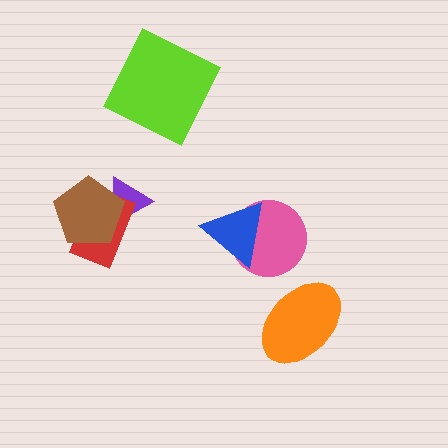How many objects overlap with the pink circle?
1 object overlaps with the pink circle.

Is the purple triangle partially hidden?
Yes, it is partially covered by another shape.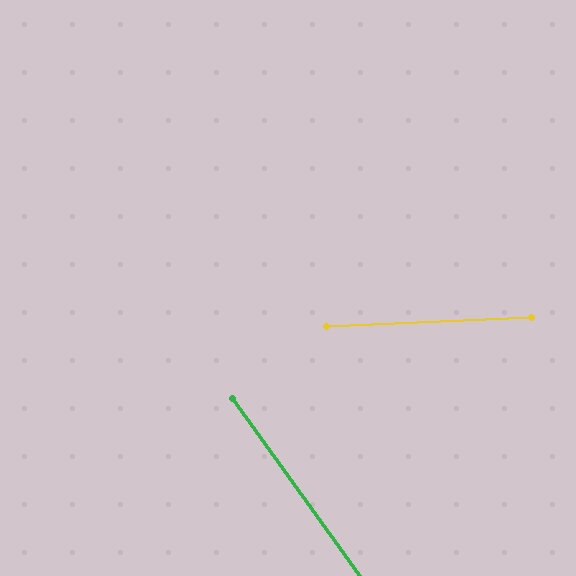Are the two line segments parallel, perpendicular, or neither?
Neither parallel nor perpendicular — they differ by about 57°.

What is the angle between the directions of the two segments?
Approximately 57 degrees.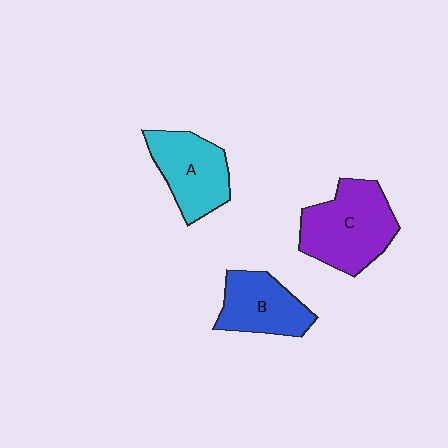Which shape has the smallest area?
Shape B (blue).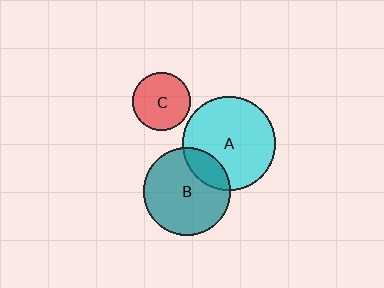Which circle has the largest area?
Circle A (cyan).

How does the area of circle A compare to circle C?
Approximately 2.6 times.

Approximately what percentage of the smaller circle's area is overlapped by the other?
Approximately 20%.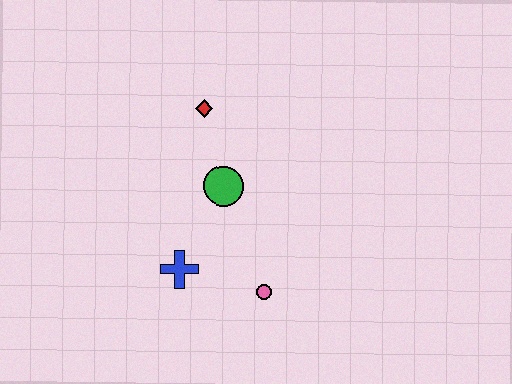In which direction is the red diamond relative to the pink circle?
The red diamond is above the pink circle.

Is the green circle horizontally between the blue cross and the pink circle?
Yes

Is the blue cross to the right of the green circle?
No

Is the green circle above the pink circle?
Yes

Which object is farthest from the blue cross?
The red diamond is farthest from the blue cross.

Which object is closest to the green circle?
The red diamond is closest to the green circle.